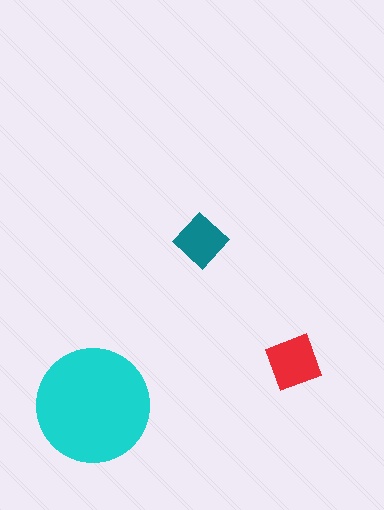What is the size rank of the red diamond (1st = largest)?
2nd.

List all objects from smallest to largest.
The teal diamond, the red diamond, the cyan circle.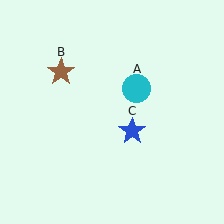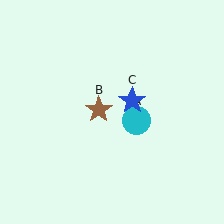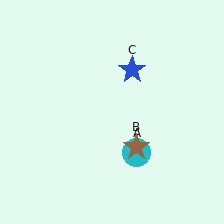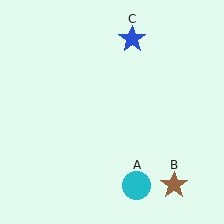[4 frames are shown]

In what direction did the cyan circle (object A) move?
The cyan circle (object A) moved down.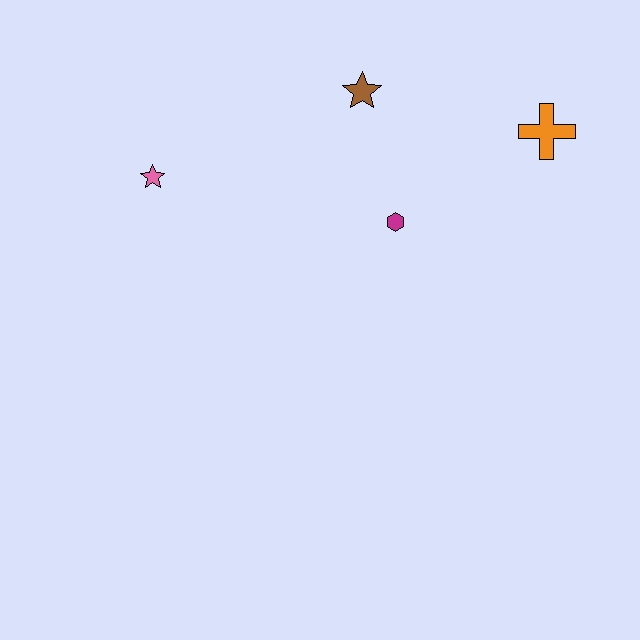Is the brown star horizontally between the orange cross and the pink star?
Yes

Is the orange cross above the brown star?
No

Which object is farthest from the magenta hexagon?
The pink star is farthest from the magenta hexagon.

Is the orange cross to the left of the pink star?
No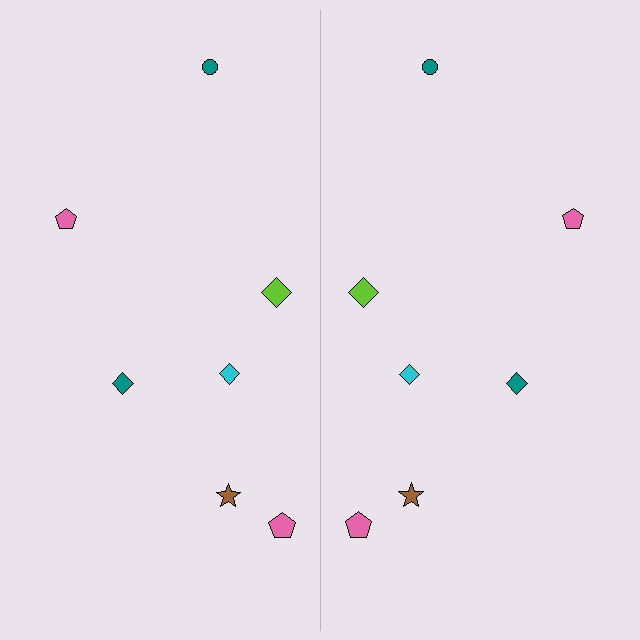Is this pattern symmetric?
Yes, this pattern has bilateral (reflection) symmetry.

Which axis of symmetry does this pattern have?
The pattern has a vertical axis of symmetry running through the center of the image.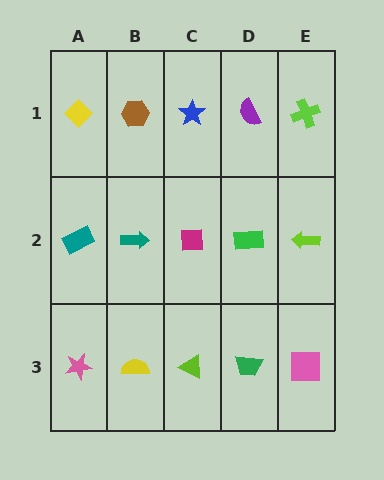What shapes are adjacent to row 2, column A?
A yellow diamond (row 1, column A), a pink star (row 3, column A), a teal arrow (row 2, column B).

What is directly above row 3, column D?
A green rectangle.